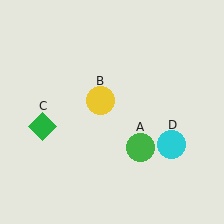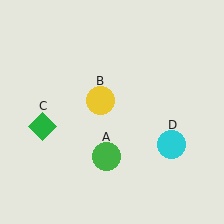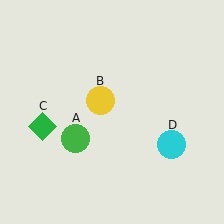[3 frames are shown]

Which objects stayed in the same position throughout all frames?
Yellow circle (object B) and green diamond (object C) and cyan circle (object D) remained stationary.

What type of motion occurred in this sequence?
The green circle (object A) rotated clockwise around the center of the scene.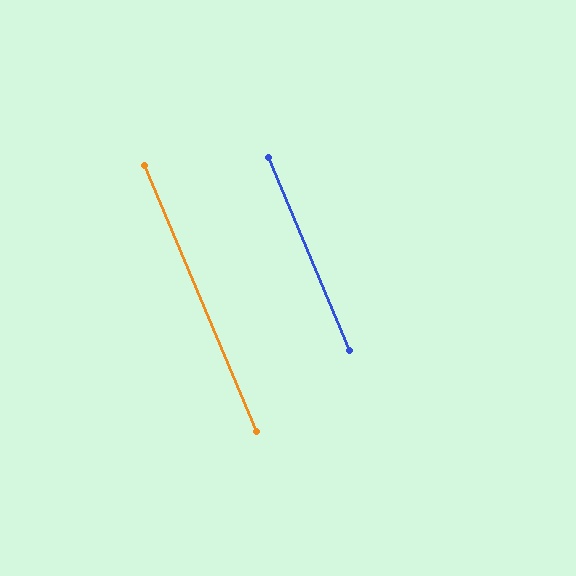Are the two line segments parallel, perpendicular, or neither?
Parallel — their directions differ by only 0.0°.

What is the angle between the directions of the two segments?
Approximately 0 degrees.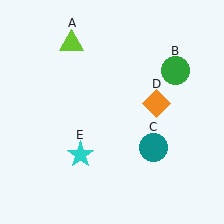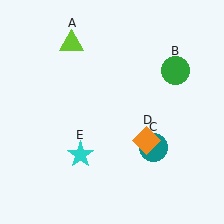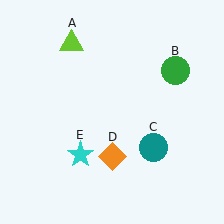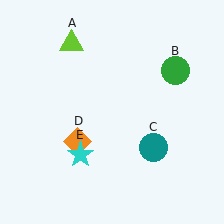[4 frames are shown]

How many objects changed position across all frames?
1 object changed position: orange diamond (object D).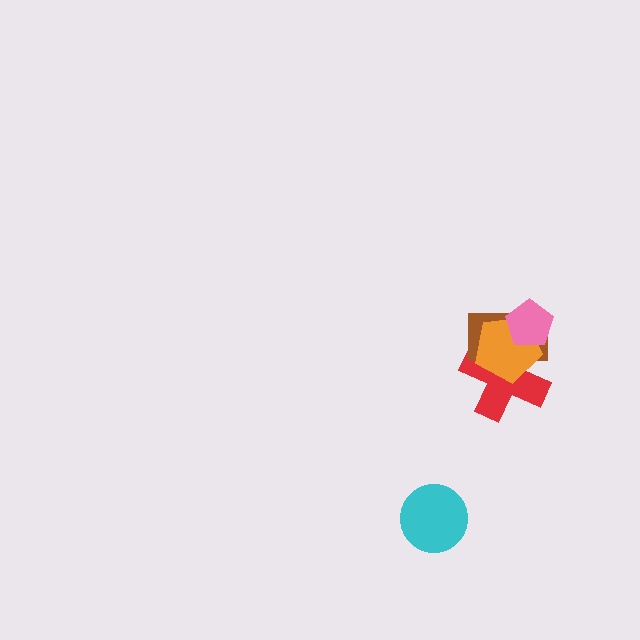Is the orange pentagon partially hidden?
Yes, it is partially covered by another shape.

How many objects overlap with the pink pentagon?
3 objects overlap with the pink pentagon.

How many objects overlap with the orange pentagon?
3 objects overlap with the orange pentagon.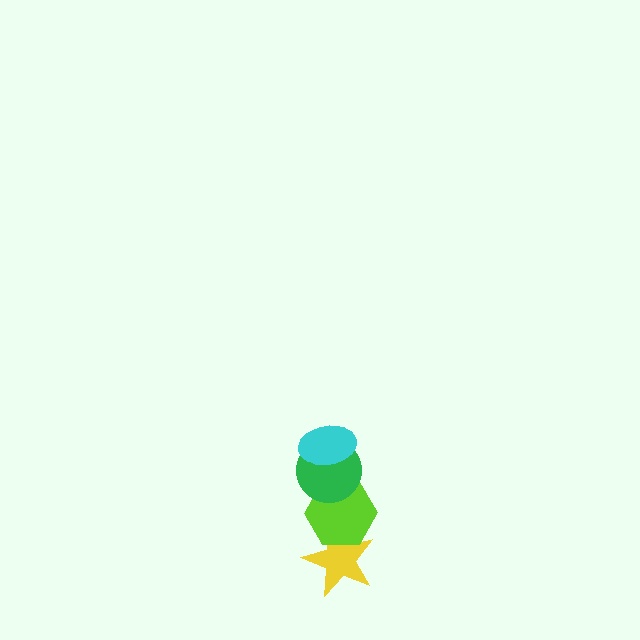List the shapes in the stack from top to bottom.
From top to bottom: the cyan ellipse, the green circle, the lime hexagon, the yellow star.